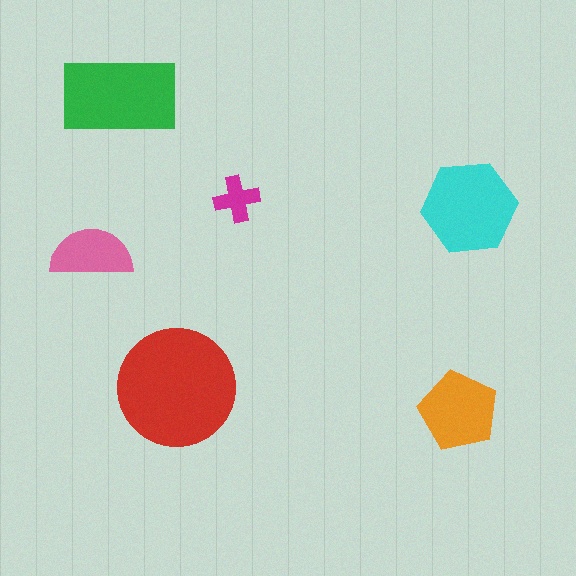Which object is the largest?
The red circle.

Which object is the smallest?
The magenta cross.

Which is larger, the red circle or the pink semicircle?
The red circle.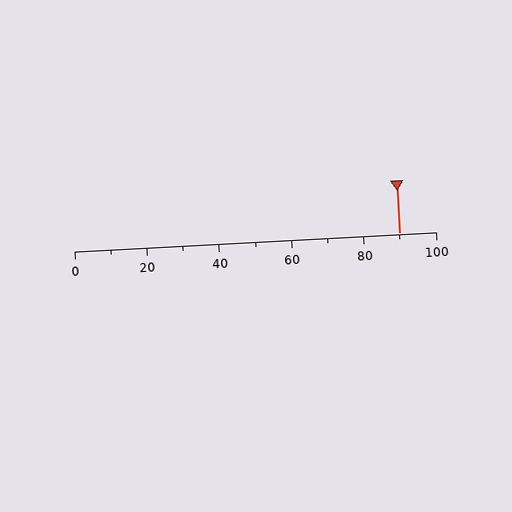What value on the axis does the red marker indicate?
The marker indicates approximately 90.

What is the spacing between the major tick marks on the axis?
The major ticks are spaced 20 apart.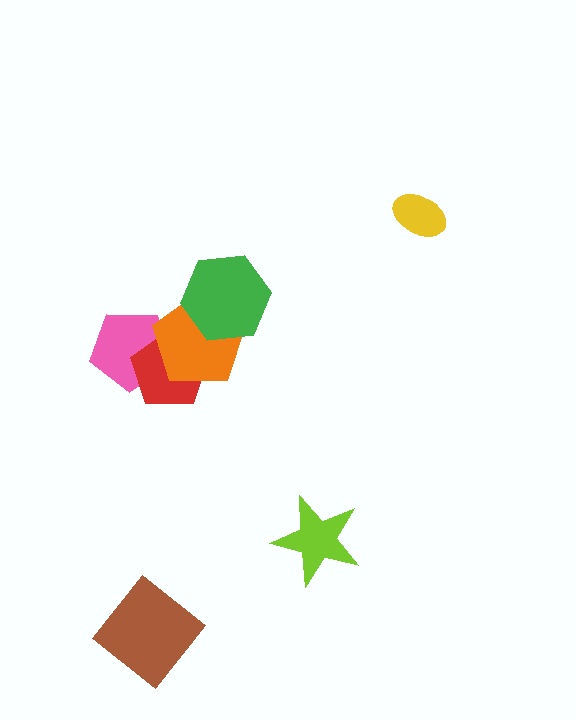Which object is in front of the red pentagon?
The orange pentagon is in front of the red pentagon.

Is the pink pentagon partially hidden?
Yes, it is partially covered by another shape.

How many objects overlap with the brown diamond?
0 objects overlap with the brown diamond.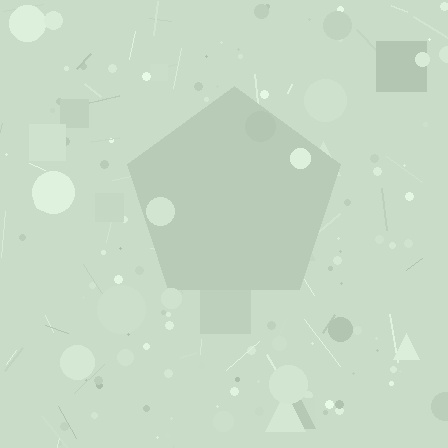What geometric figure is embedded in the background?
A pentagon is embedded in the background.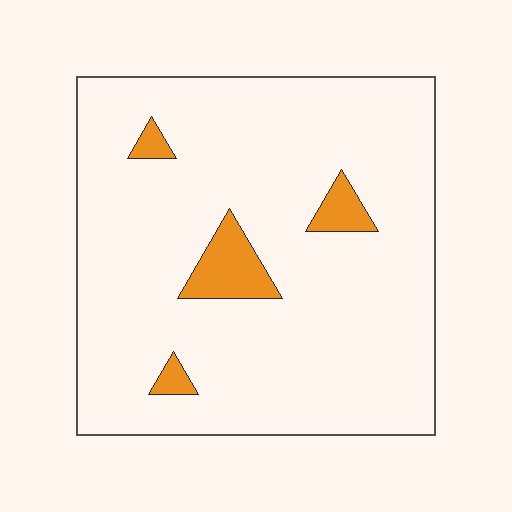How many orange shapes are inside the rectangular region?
4.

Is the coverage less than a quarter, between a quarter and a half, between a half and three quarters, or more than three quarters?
Less than a quarter.